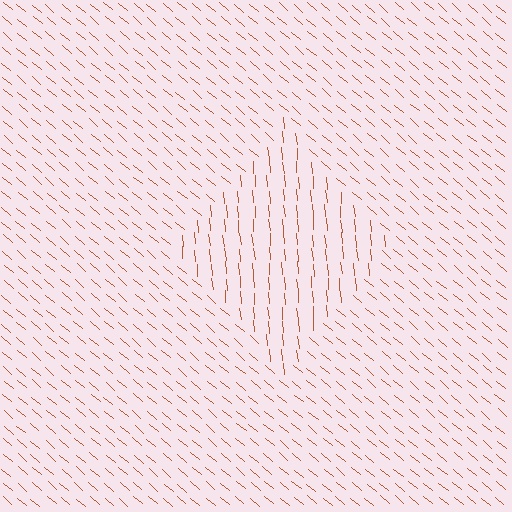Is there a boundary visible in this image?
Yes, there is a texture boundary formed by a change in line orientation.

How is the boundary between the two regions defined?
The boundary is defined purely by a change in line orientation (approximately 45 degrees difference). All lines are the same color and thickness.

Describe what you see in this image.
The image is filled with small brown line segments. A diamond region in the image has lines oriented differently from the surrounding lines, creating a visible texture boundary.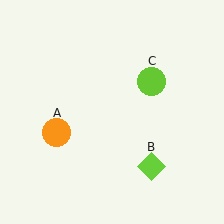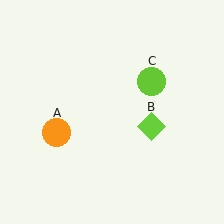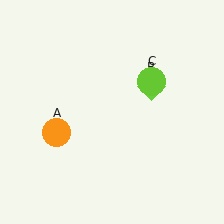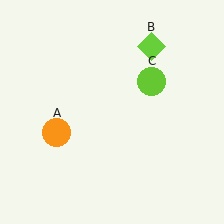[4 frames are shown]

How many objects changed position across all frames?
1 object changed position: lime diamond (object B).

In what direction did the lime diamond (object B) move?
The lime diamond (object B) moved up.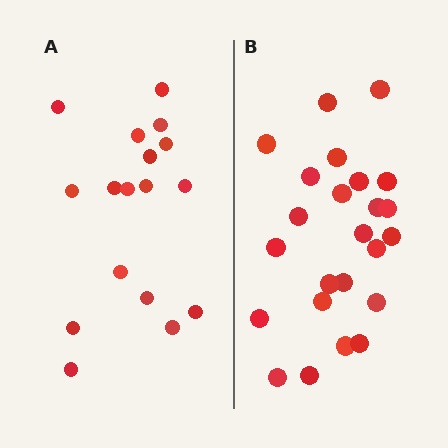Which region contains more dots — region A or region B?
Region B (the right region) has more dots.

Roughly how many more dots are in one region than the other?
Region B has roughly 8 or so more dots than region A.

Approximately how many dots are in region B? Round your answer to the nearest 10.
About 20 dots. (The exact count is 24, which rounds to 20.)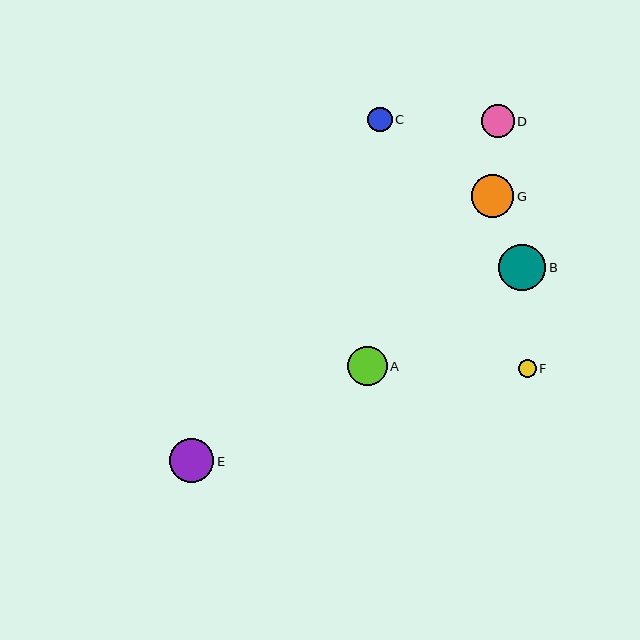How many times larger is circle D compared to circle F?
Circle D is approximately 1.8 times the size of circle F.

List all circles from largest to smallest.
From largest to smallest: B, E, G, A, D, C, F.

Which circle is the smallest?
Circle F is the smallest with a size of approximately 18 pixels.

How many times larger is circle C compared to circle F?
Circle C is approximately 1.4 times the size of circle F.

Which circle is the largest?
Circle B is the largest with a size of approximately 47 pixels.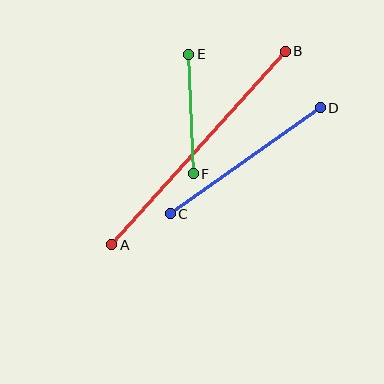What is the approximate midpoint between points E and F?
The midpoint is at approximately (191, 114) pixels.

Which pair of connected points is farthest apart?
Points A and B are farthest apart.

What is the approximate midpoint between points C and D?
The midpoint is at approximately (245, 161) pixels.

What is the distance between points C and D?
The distance is approximately 184 pixels.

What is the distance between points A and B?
The distance is approximately 260 pixels.